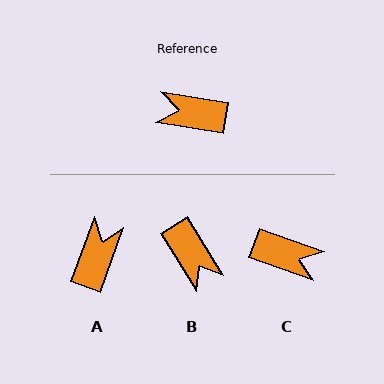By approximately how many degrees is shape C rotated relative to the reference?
Approximately 169 degrees counter-clockwise.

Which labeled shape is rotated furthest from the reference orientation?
C, about 169 degrees away.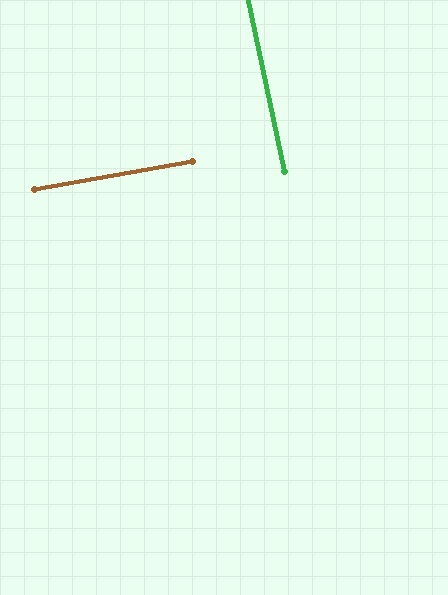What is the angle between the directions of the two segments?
Approximately 88 degrees.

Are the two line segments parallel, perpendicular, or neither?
Perpendicular — they meet at approximately 88°.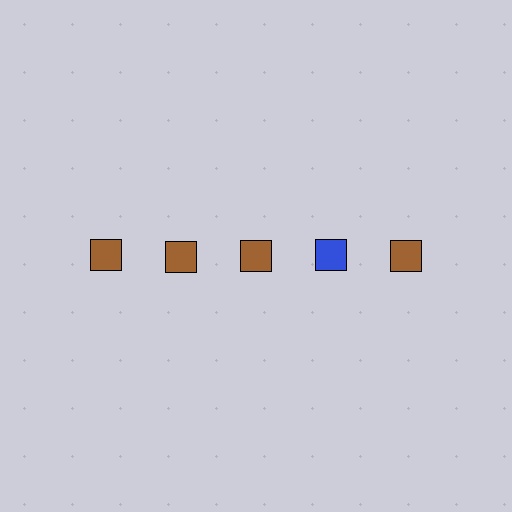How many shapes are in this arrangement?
There are 5 shapes arranged in a grid pattern.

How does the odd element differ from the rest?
It has a different color: blue instead of brown.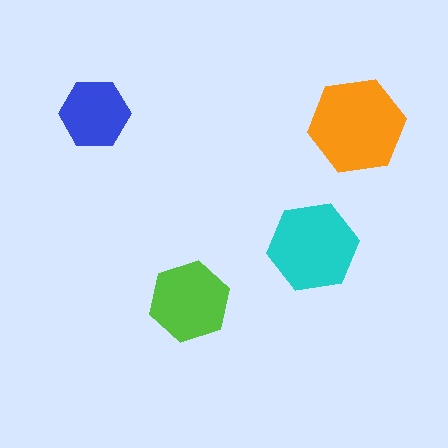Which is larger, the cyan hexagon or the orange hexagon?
The orange one.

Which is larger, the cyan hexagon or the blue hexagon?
The cyan one.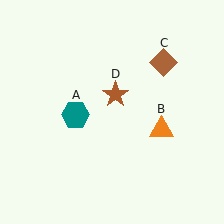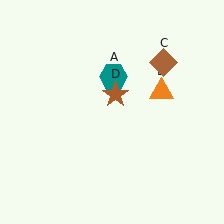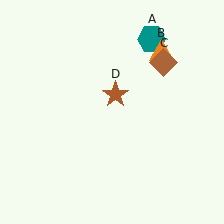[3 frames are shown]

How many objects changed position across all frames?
2 objects changed position: teal hexagon (object A), orange triangle (object B).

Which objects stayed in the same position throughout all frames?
Brown diamond (object C) and brown star (object D) remained stationary.